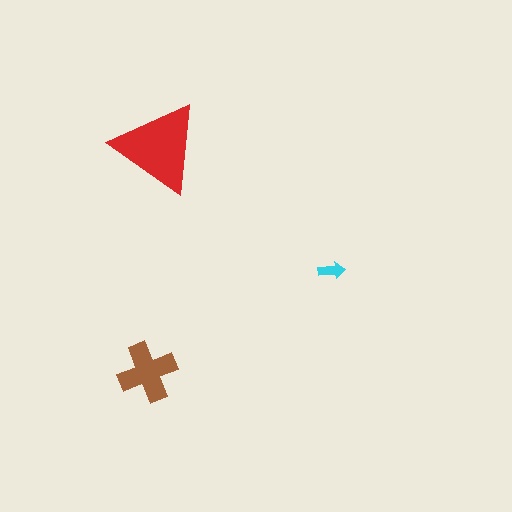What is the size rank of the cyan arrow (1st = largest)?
3rd.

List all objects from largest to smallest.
The red triangle, the brown cross, the cyan arrow.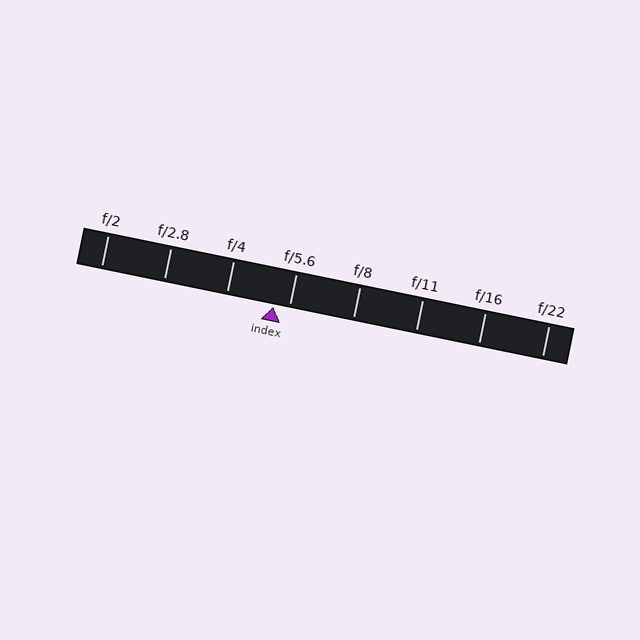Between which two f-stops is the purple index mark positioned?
The index mark is between f/4 and f/5.6.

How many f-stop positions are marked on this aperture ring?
There are 8 f-stop positions marked.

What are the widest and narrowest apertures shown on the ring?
The widest aperture shown is f/2 and the narrowest is f/22.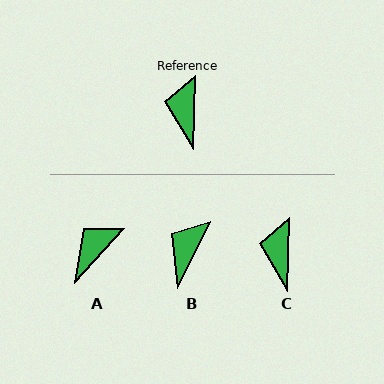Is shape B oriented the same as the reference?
No, it is off by about 24 degrees.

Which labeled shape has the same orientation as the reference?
C.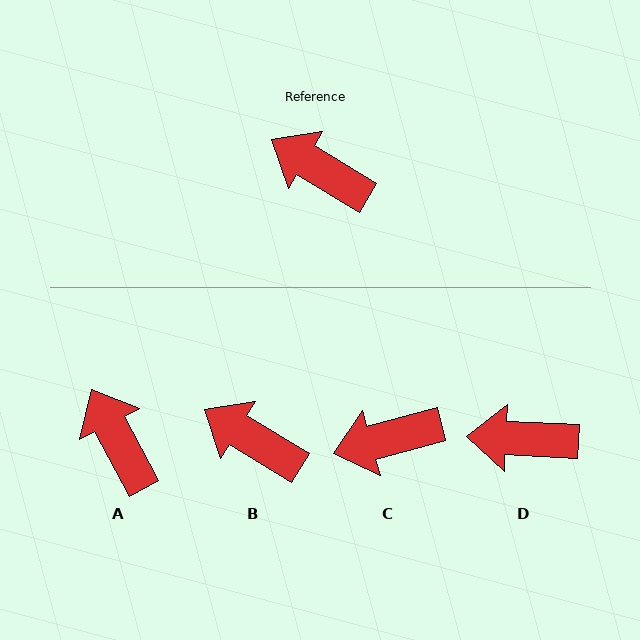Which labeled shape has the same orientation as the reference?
B.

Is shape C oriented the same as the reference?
No, it is off by about 46 degrees.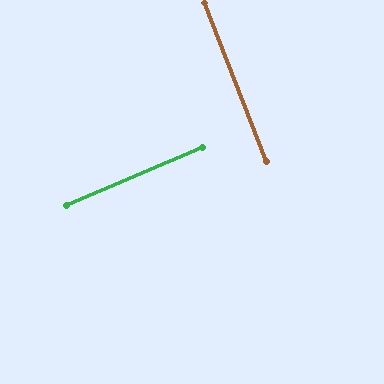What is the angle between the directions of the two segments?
Approximately 88 degrees.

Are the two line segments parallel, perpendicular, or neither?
Perpendicular — they meet at approximately 88°.